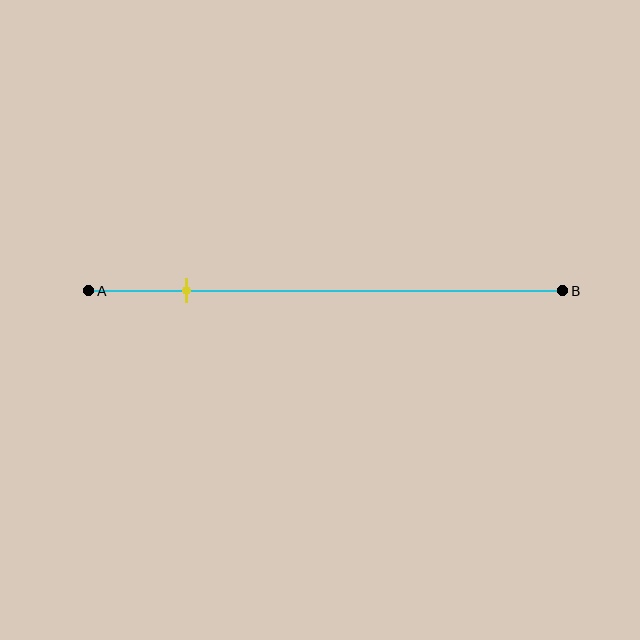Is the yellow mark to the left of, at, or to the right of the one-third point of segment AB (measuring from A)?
The yellow mark is to the left of the one-third point of segment AB.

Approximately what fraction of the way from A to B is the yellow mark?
The yellow mark is approximately 20% of the way from A to B.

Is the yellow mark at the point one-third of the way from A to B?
No, the mark is at about 20% from A, not at the 33% one-third point.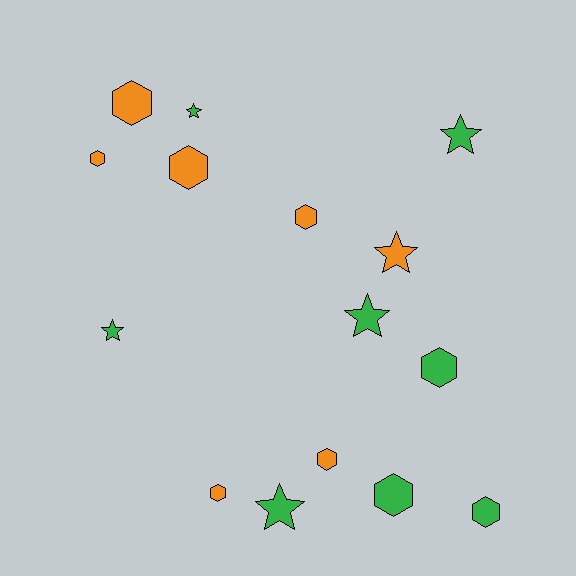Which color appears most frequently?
Green, with 8 objects.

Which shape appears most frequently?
Hexagon, with 9 objects.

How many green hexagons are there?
There are 3 green hexagons.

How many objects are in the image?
There are 15 objects.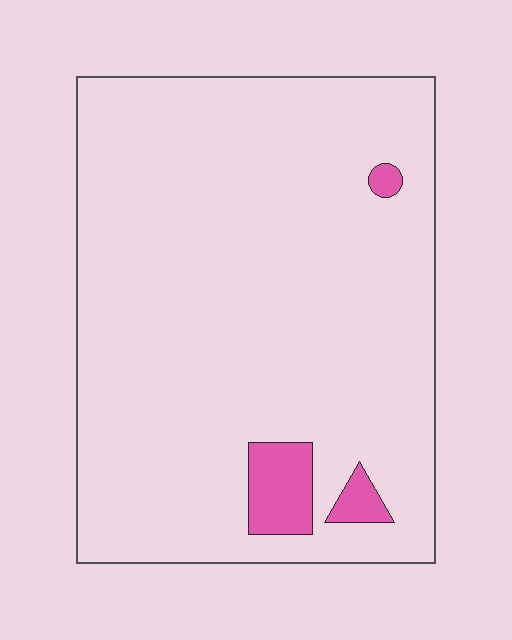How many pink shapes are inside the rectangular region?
3.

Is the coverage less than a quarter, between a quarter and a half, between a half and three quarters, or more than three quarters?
Less than a quarter.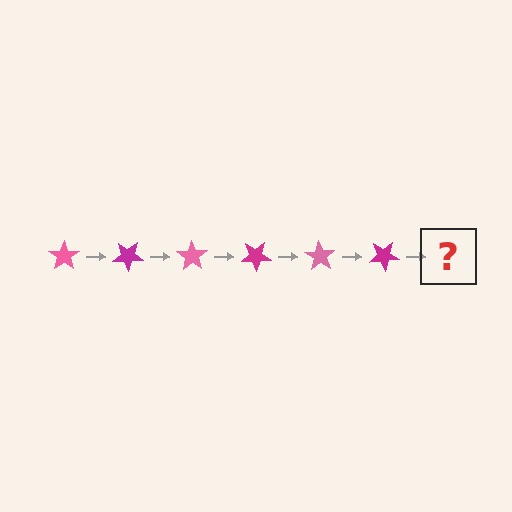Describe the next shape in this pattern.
It should be a pink star, rotated 210 degrees from the start.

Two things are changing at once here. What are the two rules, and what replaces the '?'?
The two rules are that it rotates 35 degrees each step and the color cycles through pink and magenta. The '?' should be a pink star, rotated 210 degrees from the start.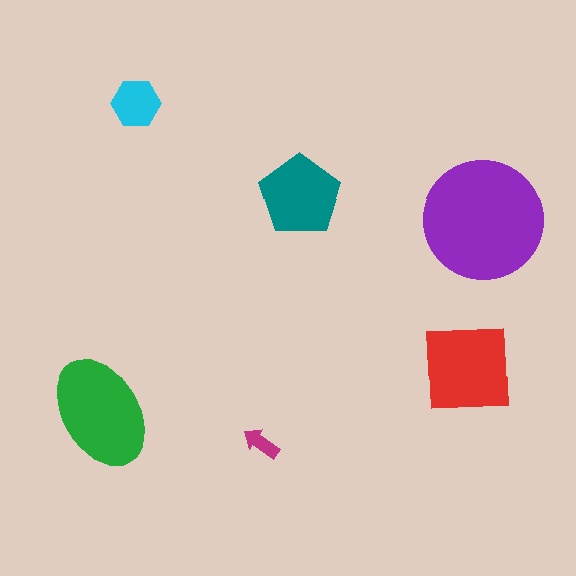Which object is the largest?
The purple circle.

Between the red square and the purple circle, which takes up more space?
The purple circle.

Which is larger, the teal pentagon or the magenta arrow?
The teal pentagon.